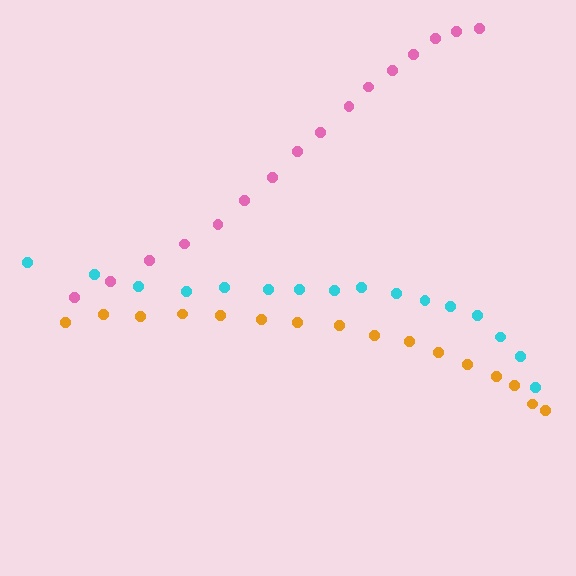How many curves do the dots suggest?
There are 3 distinct paths.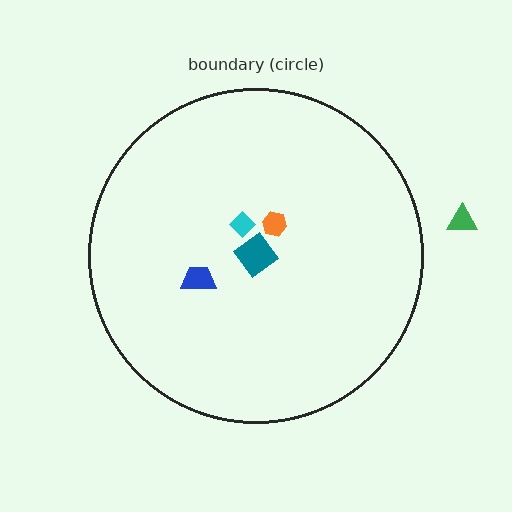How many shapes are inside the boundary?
4 inside, 1 outside.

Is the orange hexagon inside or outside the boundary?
Inside.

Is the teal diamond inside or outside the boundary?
Inside.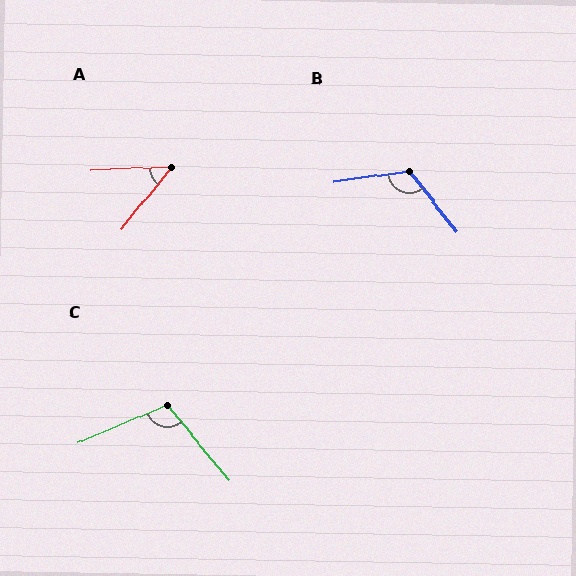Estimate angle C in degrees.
Approximately 107 degrees.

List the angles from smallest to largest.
A (49°), C (107°), B (120°).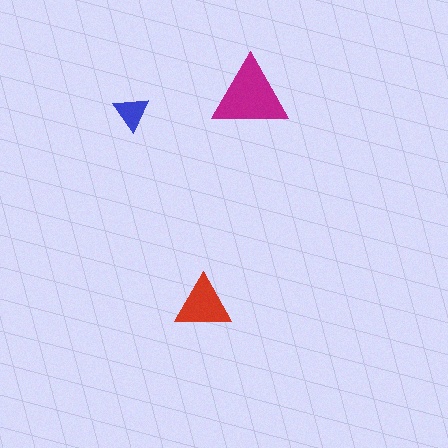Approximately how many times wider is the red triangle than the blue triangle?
About 1.5 times wider.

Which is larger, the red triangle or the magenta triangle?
The magenta one.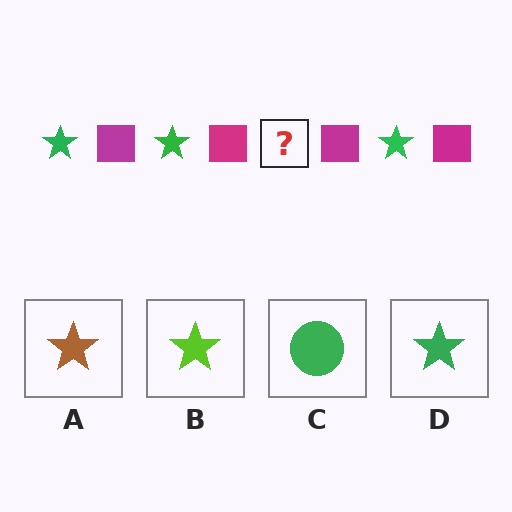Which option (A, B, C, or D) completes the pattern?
D.